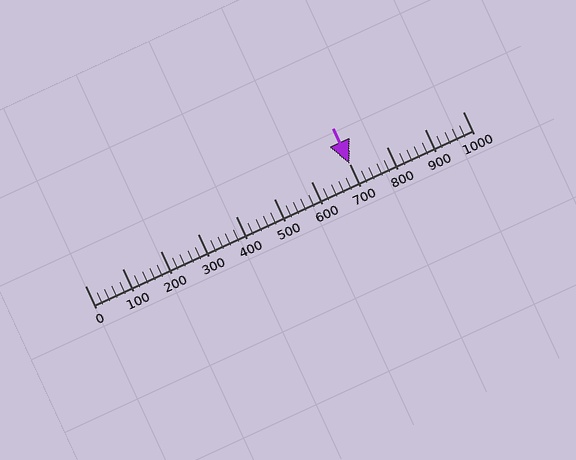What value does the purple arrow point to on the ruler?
The purple arrow points to approximately 700.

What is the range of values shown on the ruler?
The ruler shows values from 0 to 1000.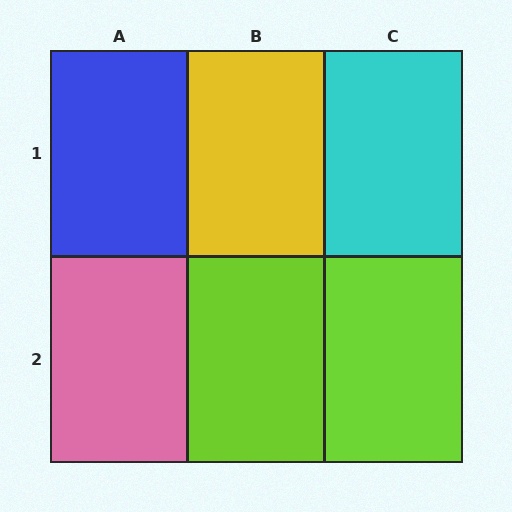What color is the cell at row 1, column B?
Yellow.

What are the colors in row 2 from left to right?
Pink, lime, lime.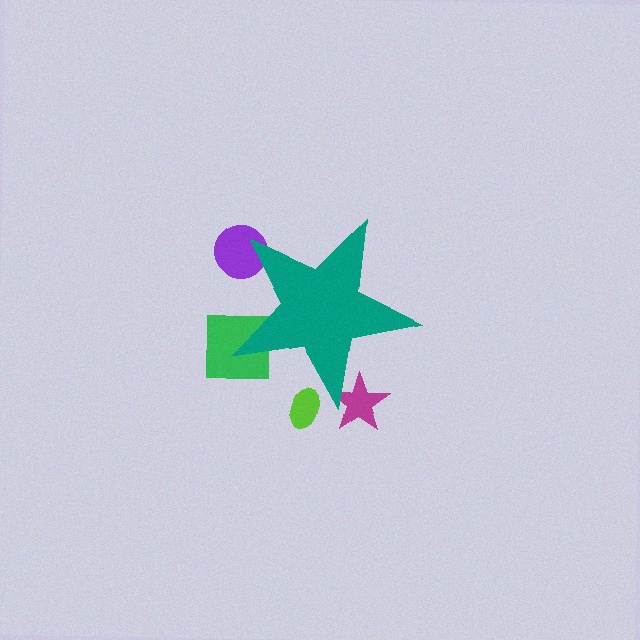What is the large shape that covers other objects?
A teal star.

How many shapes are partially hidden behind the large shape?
4 shapes are partially hidden.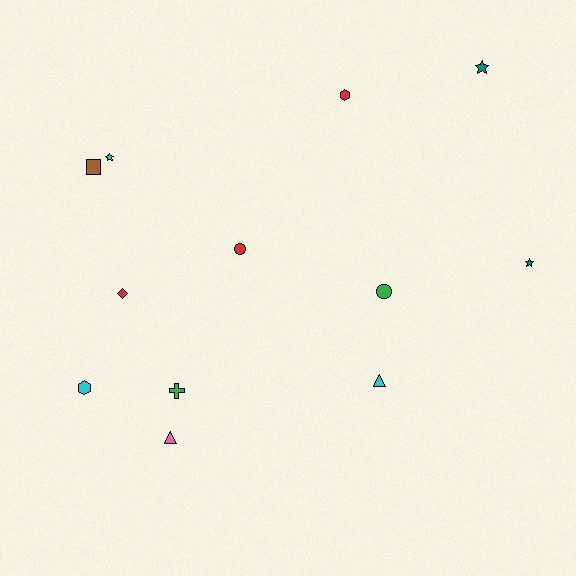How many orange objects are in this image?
There are no orange objects.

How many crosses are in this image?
There is 1 cross.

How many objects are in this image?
There are 12 objects.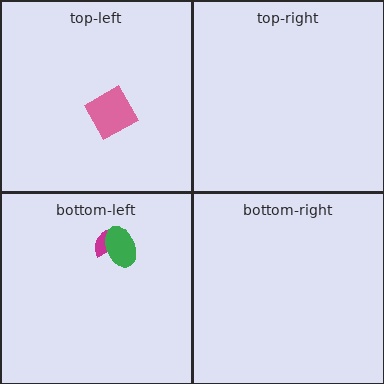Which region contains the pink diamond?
The top-left region.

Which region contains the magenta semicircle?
The bottom-left region.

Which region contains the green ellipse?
The bottom-left region.